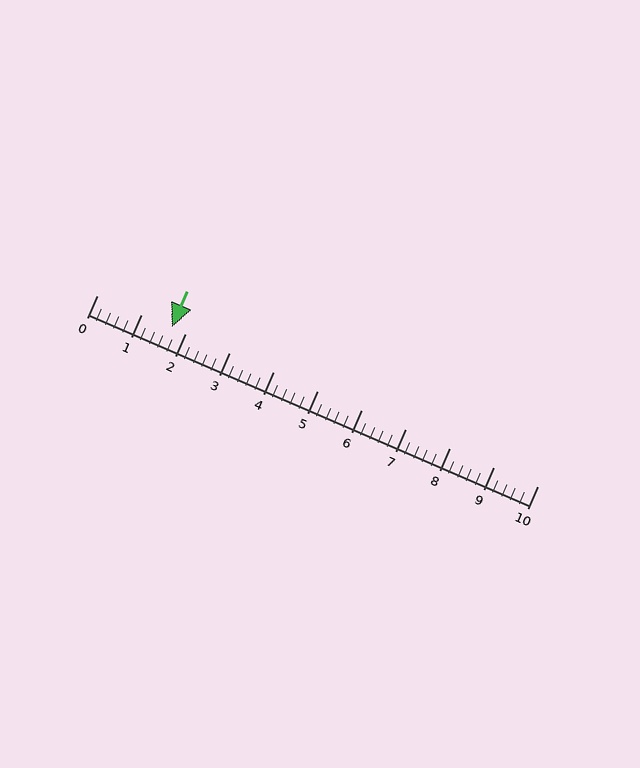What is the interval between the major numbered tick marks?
The major tick marks are spaced 1 units apart.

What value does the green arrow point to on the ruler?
The green arrow points to approximately 1.7.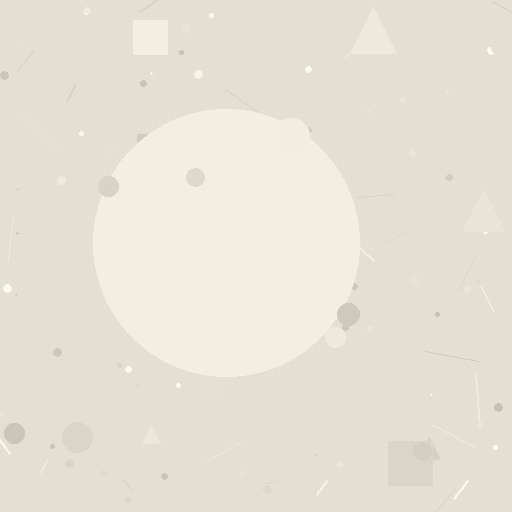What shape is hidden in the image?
A circle is hidden in the image.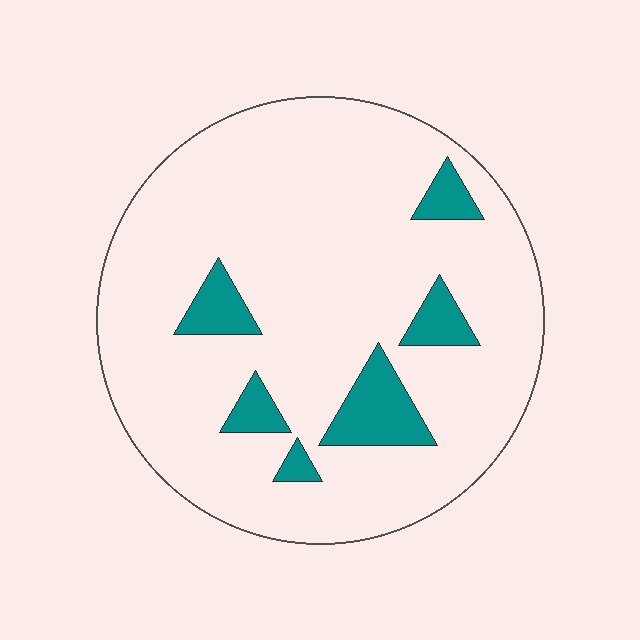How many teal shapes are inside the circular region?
6.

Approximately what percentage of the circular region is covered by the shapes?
Approximately 10%.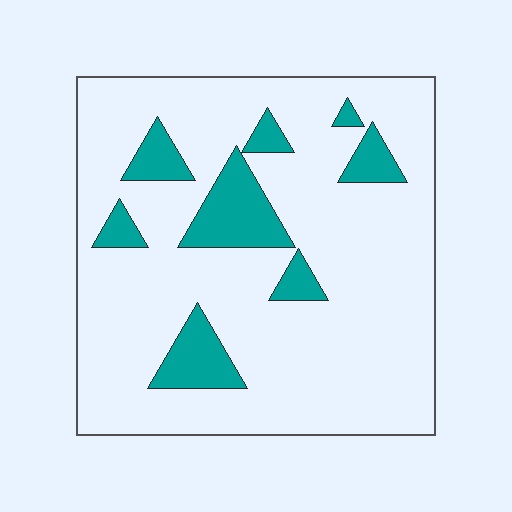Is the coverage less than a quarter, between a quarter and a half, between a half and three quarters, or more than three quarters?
Less than a quarter.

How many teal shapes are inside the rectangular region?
8.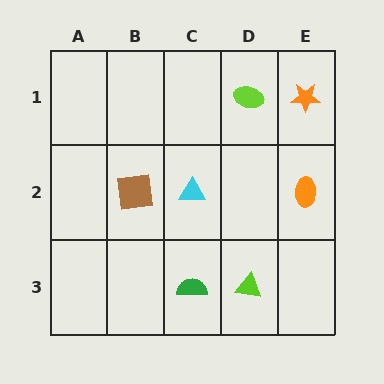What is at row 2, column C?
A cyan triangle.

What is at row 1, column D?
A lime ellipse.